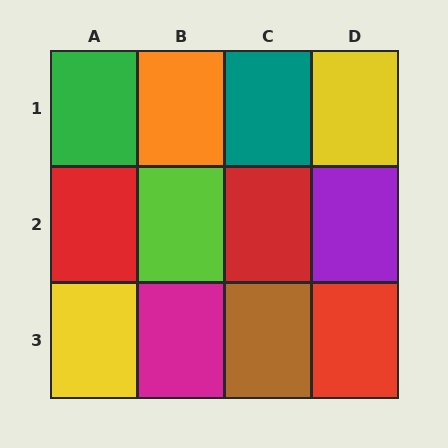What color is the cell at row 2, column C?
Red.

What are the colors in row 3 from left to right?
Yellow, magenta, brown, red.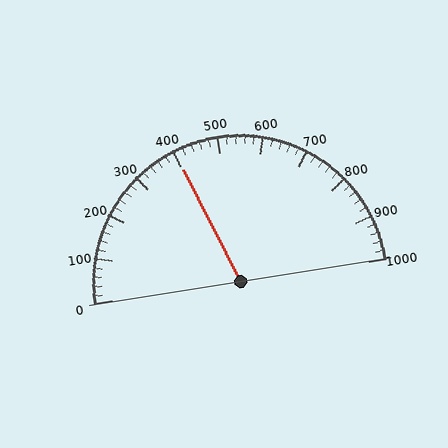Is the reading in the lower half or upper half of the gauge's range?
The reading is in the lower half of the range (0 to 1000).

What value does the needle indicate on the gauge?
The needle indicates approximately 400.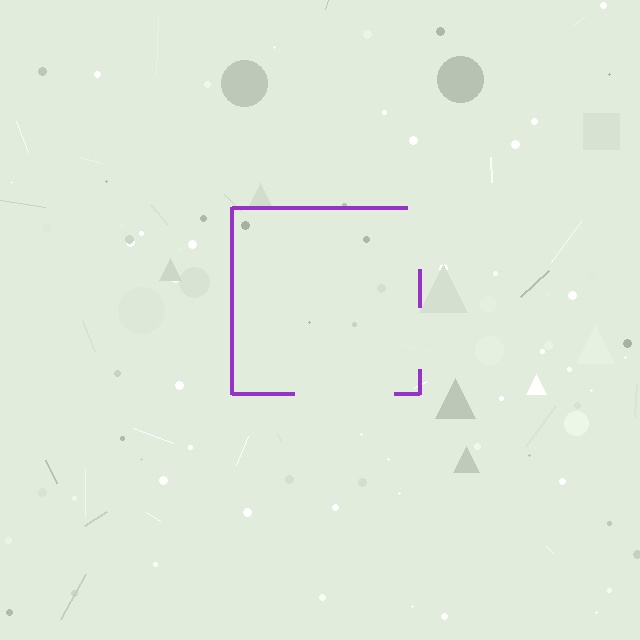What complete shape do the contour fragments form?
The contour fragments form a square.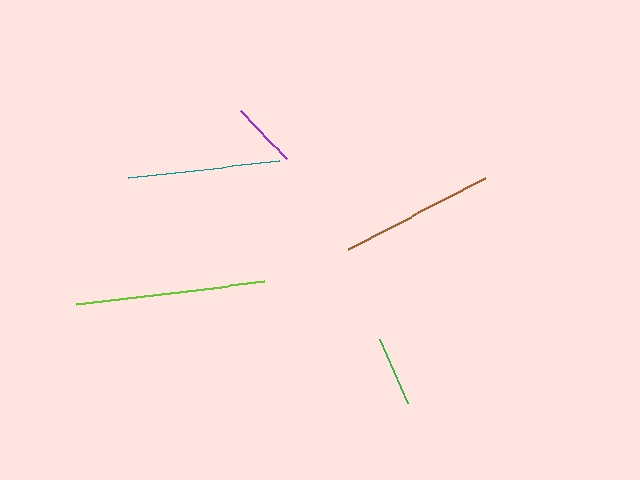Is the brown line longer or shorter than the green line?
The brown line is longer than the green line.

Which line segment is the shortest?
The purple line is the shortest at approximately 66 pixels.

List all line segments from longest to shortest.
From longest to shortest: lime, brown, teal, green, purple.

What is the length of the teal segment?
The teal segment is approximately 151 pixels long.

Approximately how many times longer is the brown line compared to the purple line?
The brown line is approximately 2.4 times the length of the purple line.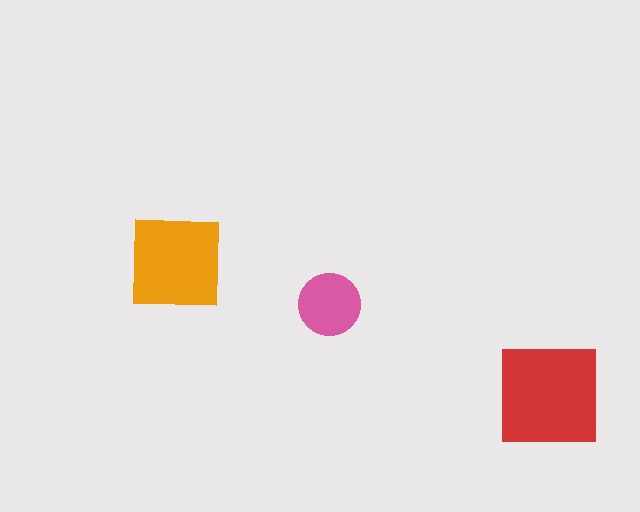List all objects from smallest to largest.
The pink circle, the orange square, the red square.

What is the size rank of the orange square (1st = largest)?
2nd.